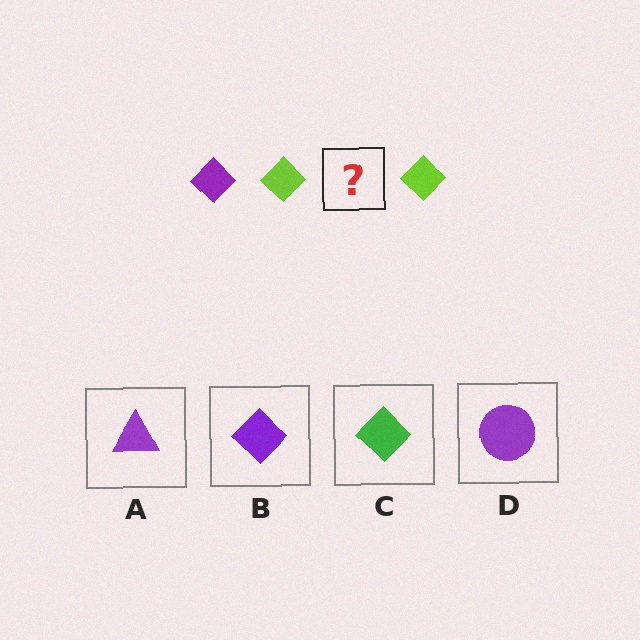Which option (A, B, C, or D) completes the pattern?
B.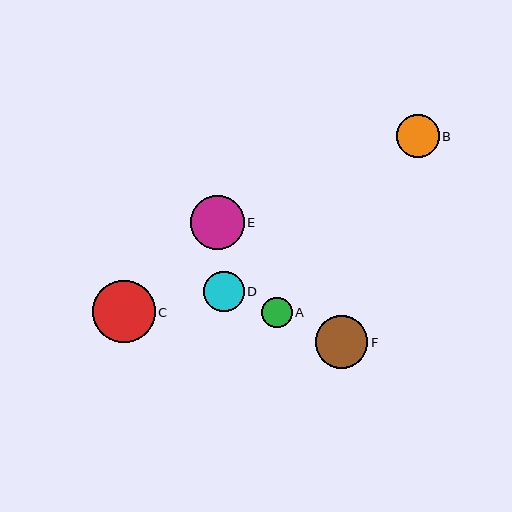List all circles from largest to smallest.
From largest to smallest: C, E, F, B, D, A.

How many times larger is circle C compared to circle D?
Circle C is approximately 1.5 times the size of circle D.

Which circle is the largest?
Circle C is the largest with a size of approximately 63 pixels.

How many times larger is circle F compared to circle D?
Circle F is approximately 1.3 times the size of circle D.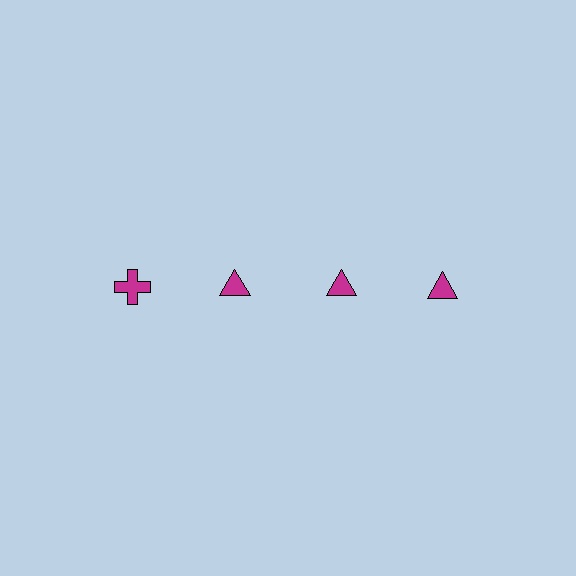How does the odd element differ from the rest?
It has a different shape: cross instead of triangle.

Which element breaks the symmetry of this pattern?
The magenta cross in the top row, leftmost column breaks the symmetry. All other shapes are magenta triangles.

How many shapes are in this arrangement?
There are 4 shapes arranged in a grid pattern.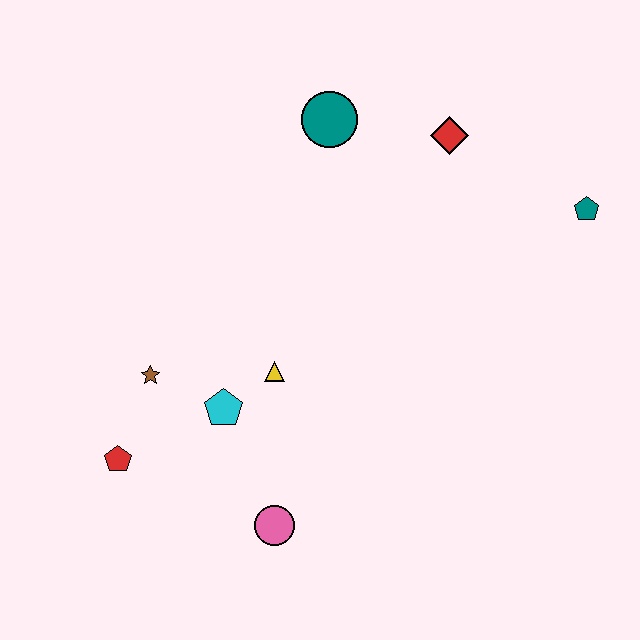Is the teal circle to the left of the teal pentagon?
Yes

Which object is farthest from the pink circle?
The teal pentagon is farthest from the pink circle.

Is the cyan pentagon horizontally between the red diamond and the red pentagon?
Yes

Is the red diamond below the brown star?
No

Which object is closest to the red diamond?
The teal circle is closest to the red diamond.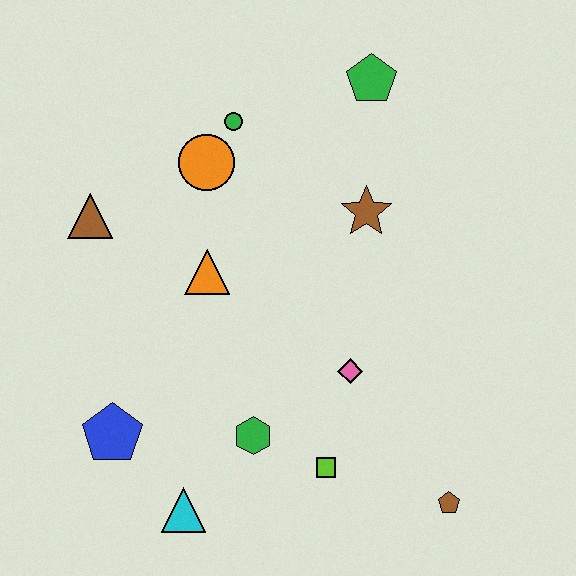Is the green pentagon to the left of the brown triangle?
No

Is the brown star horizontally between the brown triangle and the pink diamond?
No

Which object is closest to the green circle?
The orange circle is closest to the green circle.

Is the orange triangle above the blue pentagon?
Yes